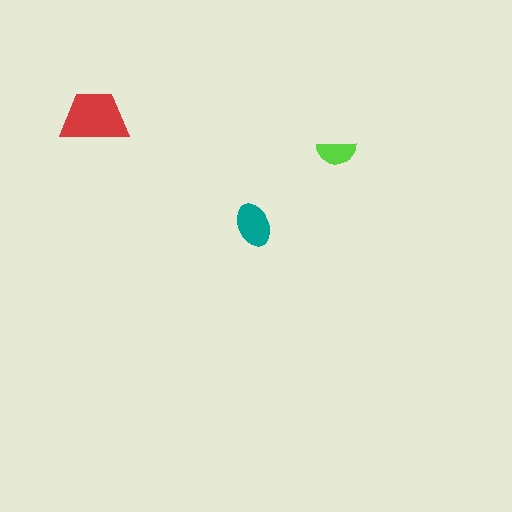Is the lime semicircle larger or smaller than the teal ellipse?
Smaller.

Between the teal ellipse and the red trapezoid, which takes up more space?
The red trapezoid.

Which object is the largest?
The red trapezoid.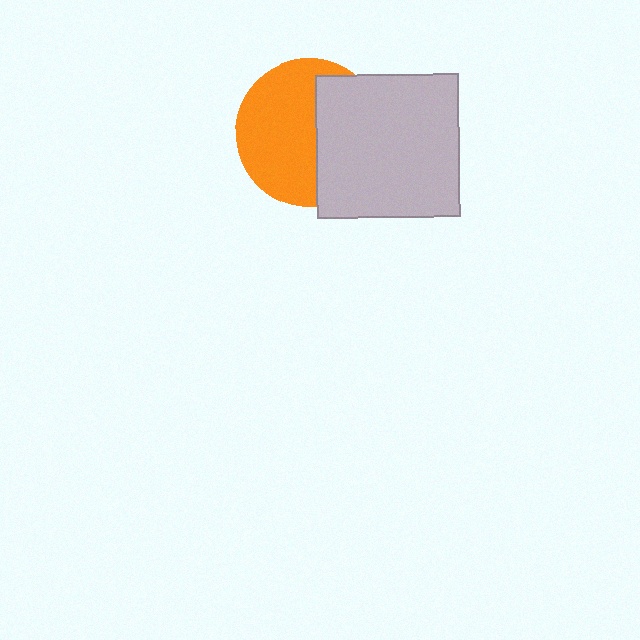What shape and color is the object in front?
The object in front is a light gray square.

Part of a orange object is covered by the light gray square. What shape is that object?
It is a circle.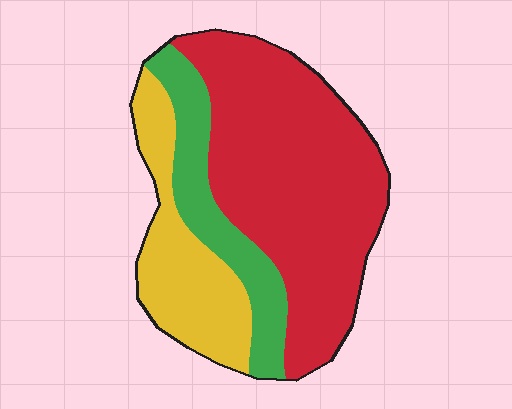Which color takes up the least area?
Green, at roughly 20%.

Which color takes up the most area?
Red, at roughly 60%.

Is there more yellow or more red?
Red.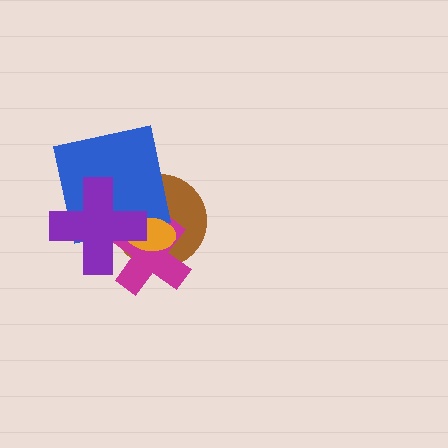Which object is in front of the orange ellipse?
The purple cross is in front of the orange ellipse.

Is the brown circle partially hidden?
Yes, it is partially covered by another shape.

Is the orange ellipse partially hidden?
Yes, it is partially covered by another shape.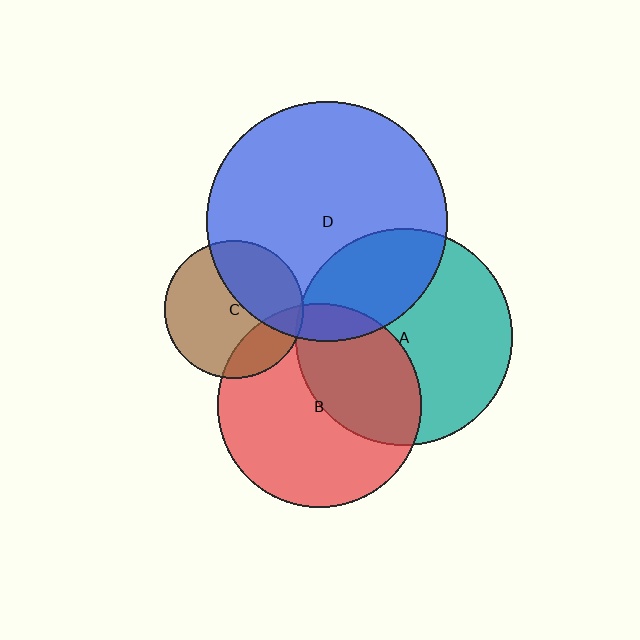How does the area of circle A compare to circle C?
Approximately 2.5 times.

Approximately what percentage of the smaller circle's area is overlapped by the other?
Approximately 30%.